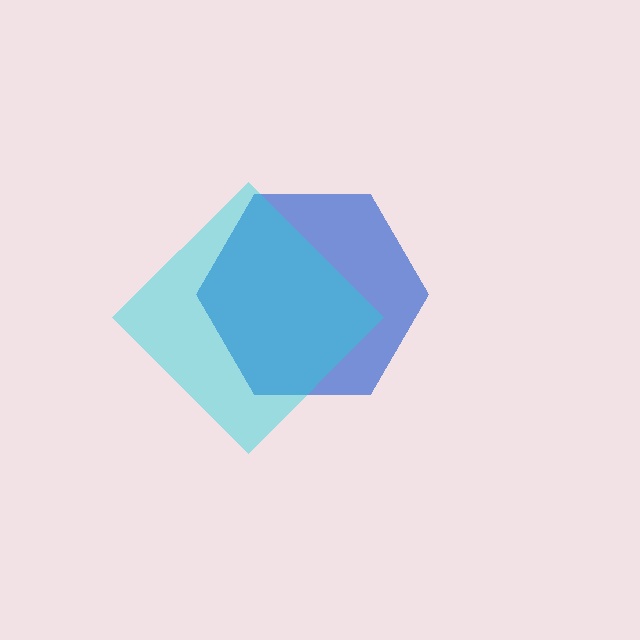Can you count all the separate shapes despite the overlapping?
Yes, there are 2 separate shapes.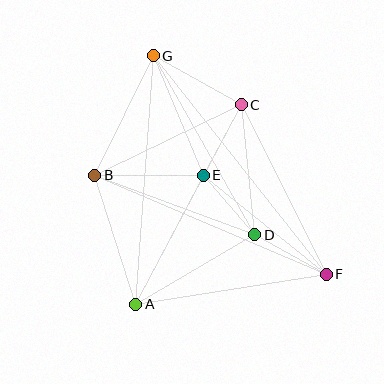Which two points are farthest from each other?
Points F and G are farthest from each other.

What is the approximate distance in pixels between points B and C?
The distance between B and C is approximately 163 pixels.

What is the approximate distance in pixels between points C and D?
The distance between C and D is approximately 131 pixels.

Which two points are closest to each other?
Points D and E are closest to each other.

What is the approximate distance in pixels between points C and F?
The distance between C and F is approximately 190 pixels.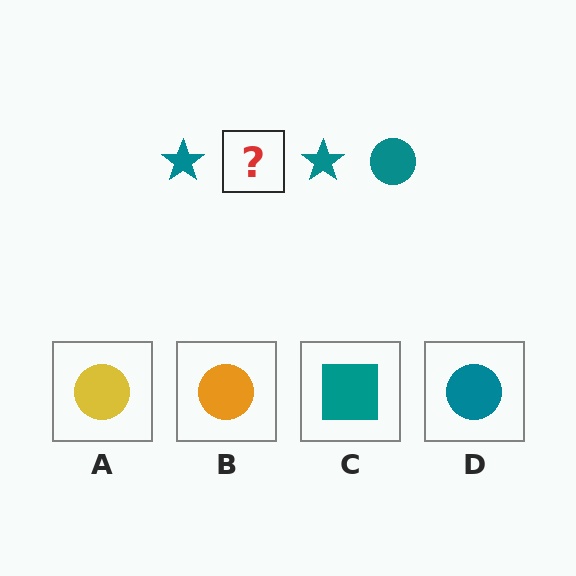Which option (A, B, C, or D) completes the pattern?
D.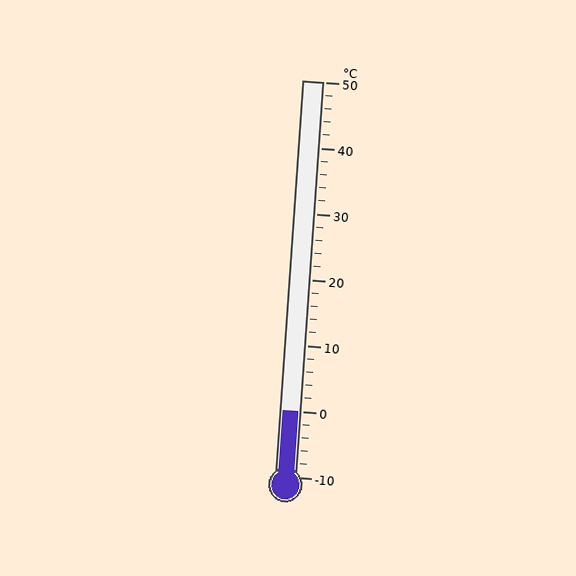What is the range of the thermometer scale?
The thermometer scale ranges from -10°C to 50°C.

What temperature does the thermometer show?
The thermometer shows approximately 0°C.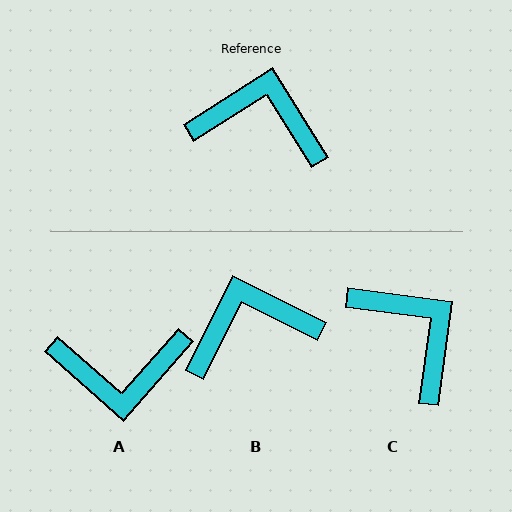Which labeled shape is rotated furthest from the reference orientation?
A, about 164 degrees away.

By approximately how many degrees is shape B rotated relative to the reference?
Approximately 31 degrees counter-clockwise.